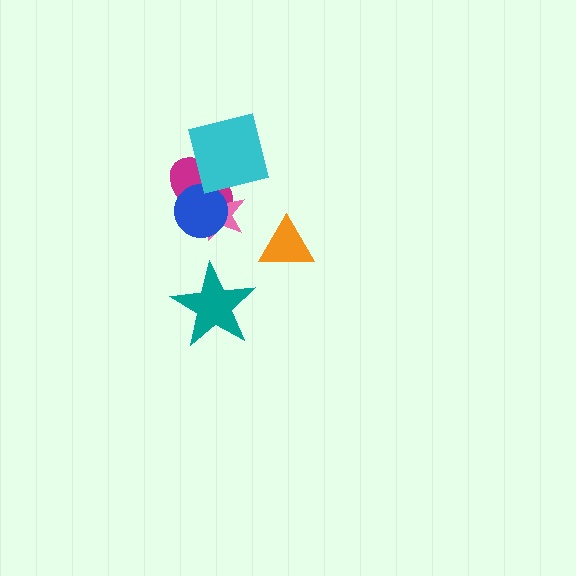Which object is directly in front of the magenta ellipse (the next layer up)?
The pink star is directly in front of the magenta ellipse.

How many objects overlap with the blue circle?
3 objects overlap with the blue circle.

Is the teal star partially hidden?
No, no other shape covers it.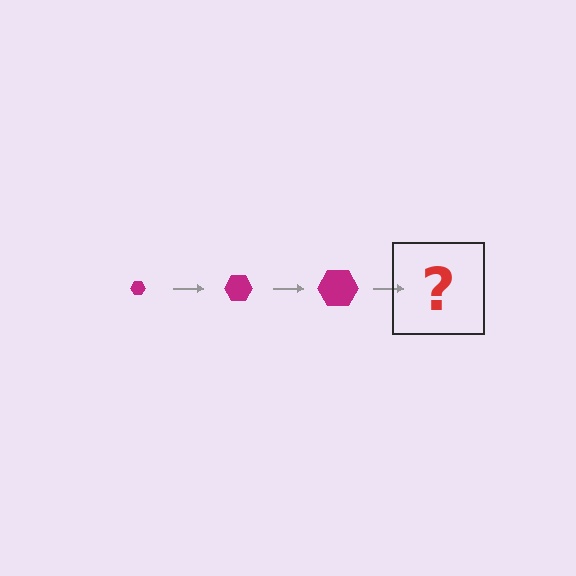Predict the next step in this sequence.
The next step is a magenta hexagon, larger than the previous one.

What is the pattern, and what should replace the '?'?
The pattern is that the hexagon gets progressively larger each step. The '?' should be a magenta hexagon, larger than the previous one.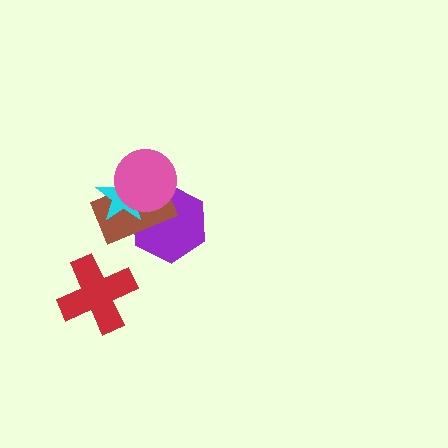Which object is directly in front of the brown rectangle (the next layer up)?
The cyan star is directly in front of the brown rectangle.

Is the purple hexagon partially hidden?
Yes, it is partially covered by another shape.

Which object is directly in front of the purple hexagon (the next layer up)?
The brown rectangle is directly in front of the purple hexagon.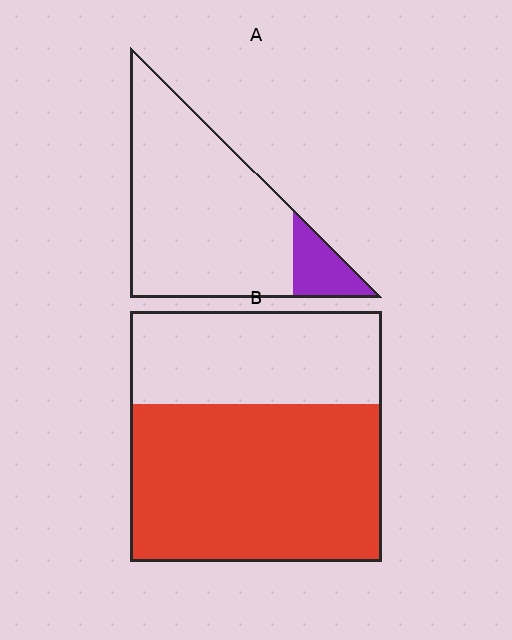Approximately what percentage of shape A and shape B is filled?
A is approximately 15% and B is approximately 65%.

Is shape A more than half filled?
No.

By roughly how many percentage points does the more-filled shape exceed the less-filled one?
By roughly 50 percentage points (B over A).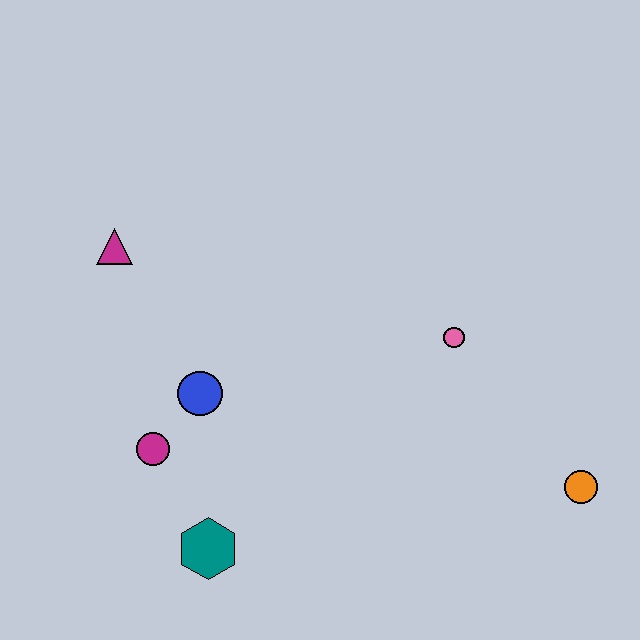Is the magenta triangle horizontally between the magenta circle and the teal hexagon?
No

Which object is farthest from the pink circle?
The magenta triangle is farthest from the pink circle.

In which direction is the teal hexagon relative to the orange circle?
The teal hexagon is to the left of the orange circle.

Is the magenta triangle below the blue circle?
No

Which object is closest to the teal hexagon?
The magenta circle is closest to the teal hexagon.